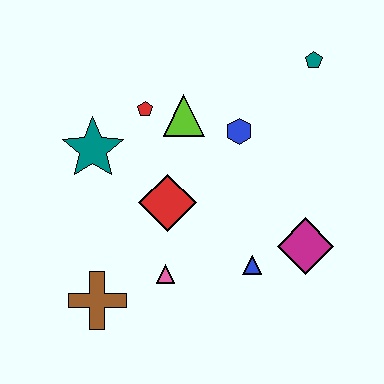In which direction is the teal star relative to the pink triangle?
The teal star is above the pink triangle.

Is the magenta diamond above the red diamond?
No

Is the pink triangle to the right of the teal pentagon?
No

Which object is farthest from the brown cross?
The teal pentagon is farthest from the brown cross.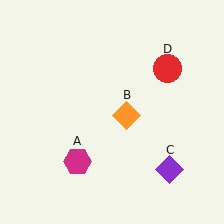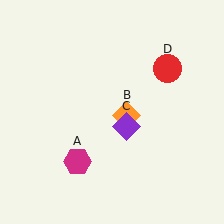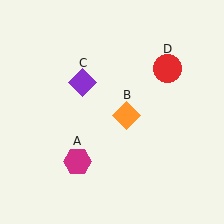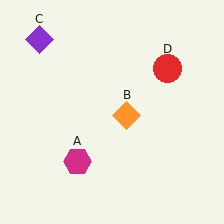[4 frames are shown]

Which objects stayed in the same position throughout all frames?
Magenta hexagon (object A) and orange diamond (object B) and red circle (object D) remained stationary.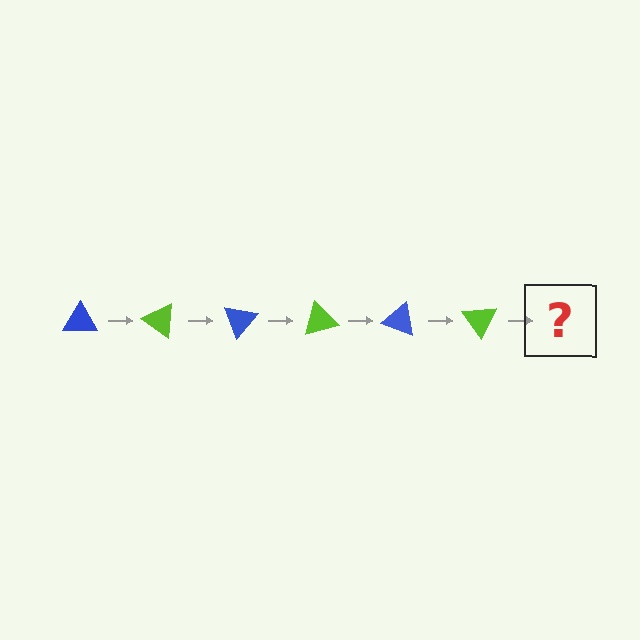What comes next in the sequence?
The next element should be a blue triangle, rotated 210 degrees from the start.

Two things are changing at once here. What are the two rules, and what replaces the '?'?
The two rules are that it rotates 35 degrees each step and the color cycles through blue and lime. The '?' should be a blue triangle, rotated 210 degrees from the start.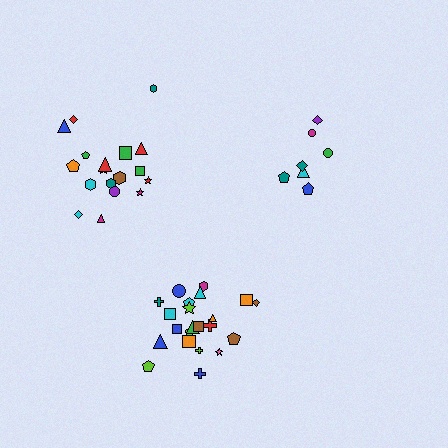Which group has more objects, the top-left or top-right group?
The top-left group.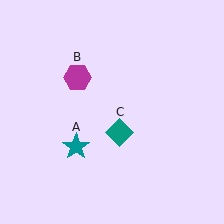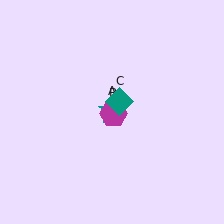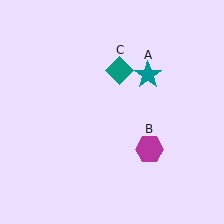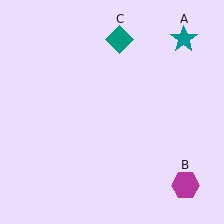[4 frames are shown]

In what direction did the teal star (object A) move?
The teal star (object A) moved up and to the right.